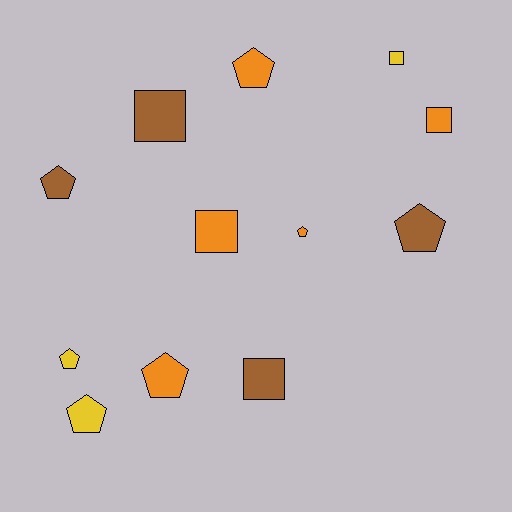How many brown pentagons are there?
There are 2 brown pentagons.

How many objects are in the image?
There are 12 objects.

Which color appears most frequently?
Orange, with 5 objects.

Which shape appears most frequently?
Pentagon, with 7 objects.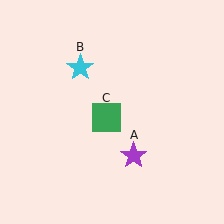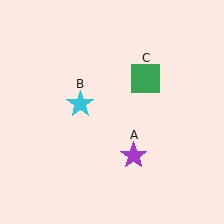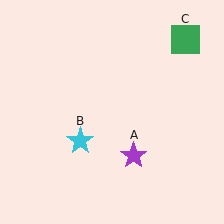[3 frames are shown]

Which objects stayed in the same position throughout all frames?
Purple star (object A) remained stationary.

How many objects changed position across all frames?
2 objects changed position: cyan star (object B), green square (object C).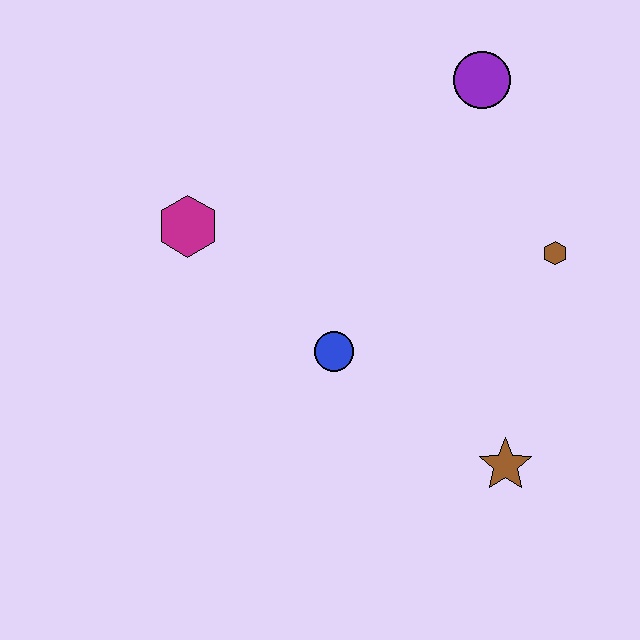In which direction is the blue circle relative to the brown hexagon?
The blue circle is to the left of the brown hexagon.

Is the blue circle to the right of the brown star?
No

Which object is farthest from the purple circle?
The brown star is farthest from the purple circle.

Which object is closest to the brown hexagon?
The purple circle is closest to the brown hexagon.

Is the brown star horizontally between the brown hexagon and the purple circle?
Yes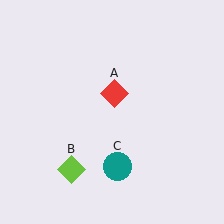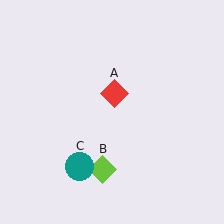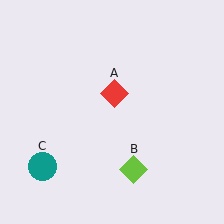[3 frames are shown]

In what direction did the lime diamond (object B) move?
The lime diamond (object B) moved right.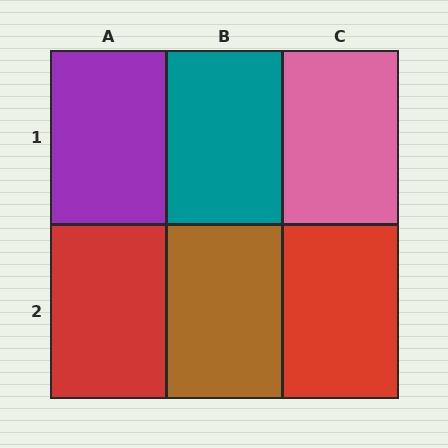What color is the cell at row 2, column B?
Brown.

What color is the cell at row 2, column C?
Red.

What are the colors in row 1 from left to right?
Purple, teal, pink.